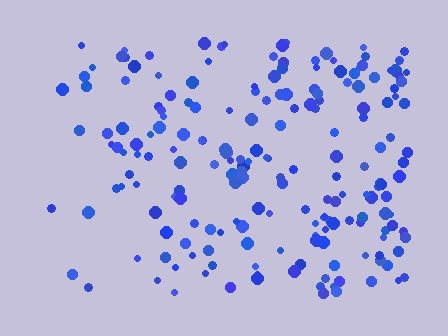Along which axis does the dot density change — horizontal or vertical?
Horizontal.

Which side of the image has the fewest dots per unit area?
The left.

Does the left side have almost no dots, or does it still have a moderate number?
Still a moderate number, just noticeably fewer than the right.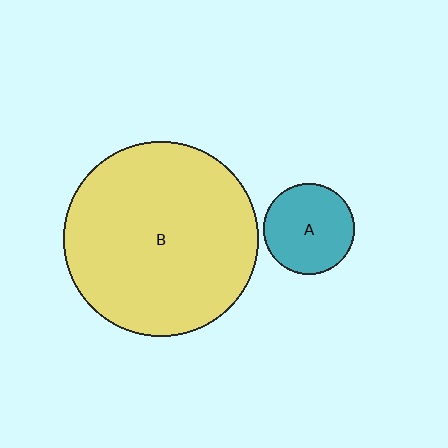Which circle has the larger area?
Circle B (yellow).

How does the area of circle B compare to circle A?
Approximately 4.6 times.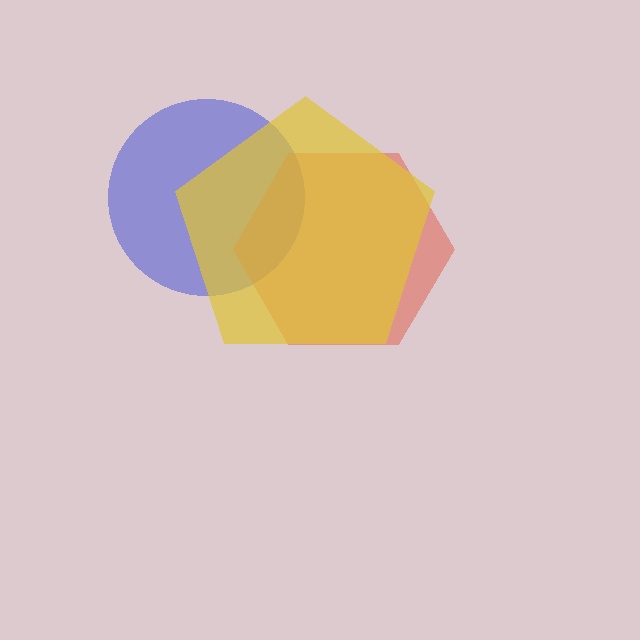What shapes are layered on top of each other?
The layered shapes are: a blue circle, a red hexagon, a yellow pentagon.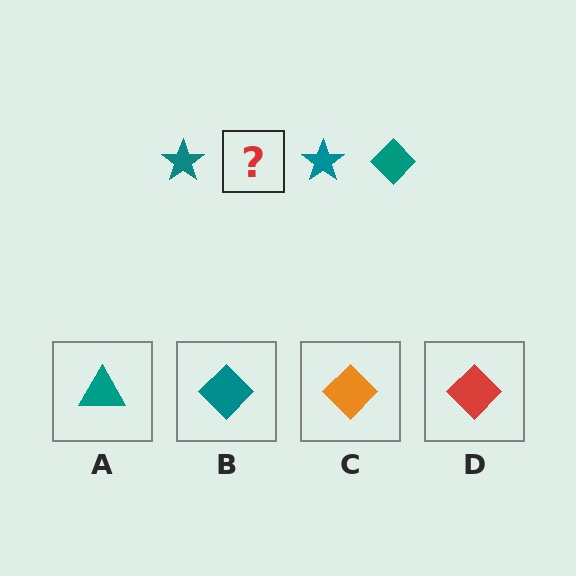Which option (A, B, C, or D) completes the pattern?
B.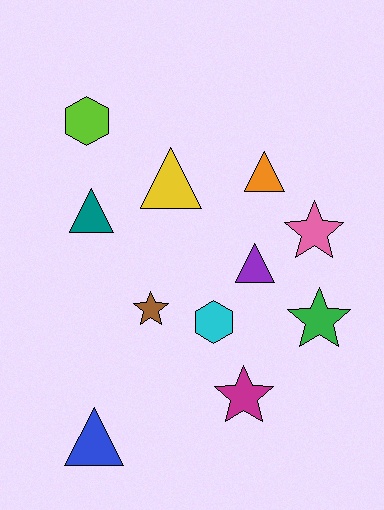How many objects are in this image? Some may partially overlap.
There are 11 objects.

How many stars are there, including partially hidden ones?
There are 4 stars.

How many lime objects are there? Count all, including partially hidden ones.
There is 1 lime object.